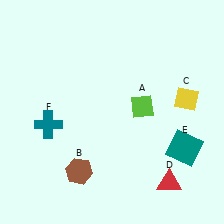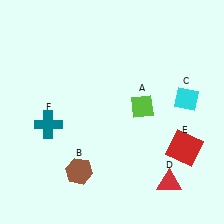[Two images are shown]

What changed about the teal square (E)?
In Image 1, E is teal. In Image 2, it changed to red.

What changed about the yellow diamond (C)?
In Image 1, C is yellow. In Image 2, it changed to cyan.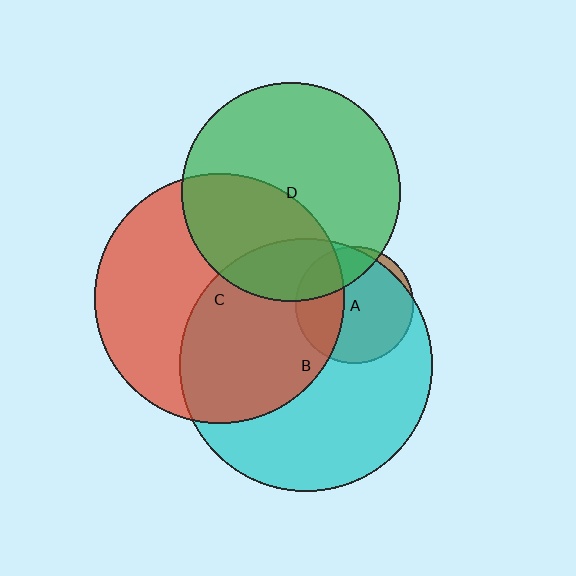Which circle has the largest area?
Circle B (cyan).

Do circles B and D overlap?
Yes.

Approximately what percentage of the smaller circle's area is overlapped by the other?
Approximately 20%.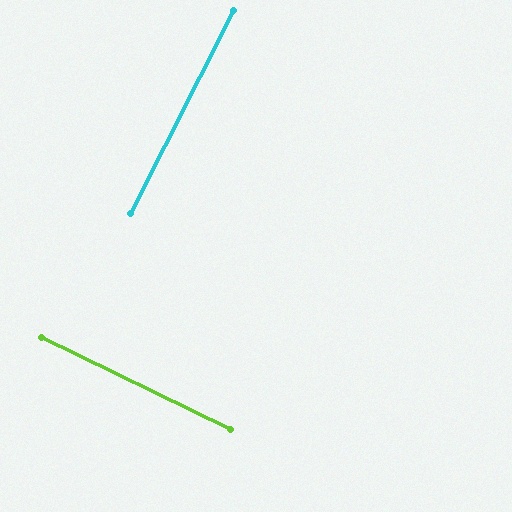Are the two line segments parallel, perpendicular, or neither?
Perpendicular — they meet at approximately 89°.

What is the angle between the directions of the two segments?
Approximately 89 degrees.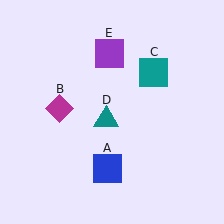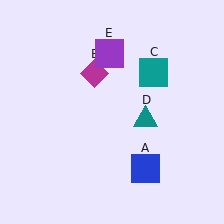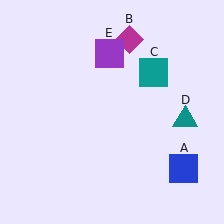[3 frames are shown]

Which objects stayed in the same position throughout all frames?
Teal square (object C) and purple square (object E) remained stationary.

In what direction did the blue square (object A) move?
The blue square (object A) moved right.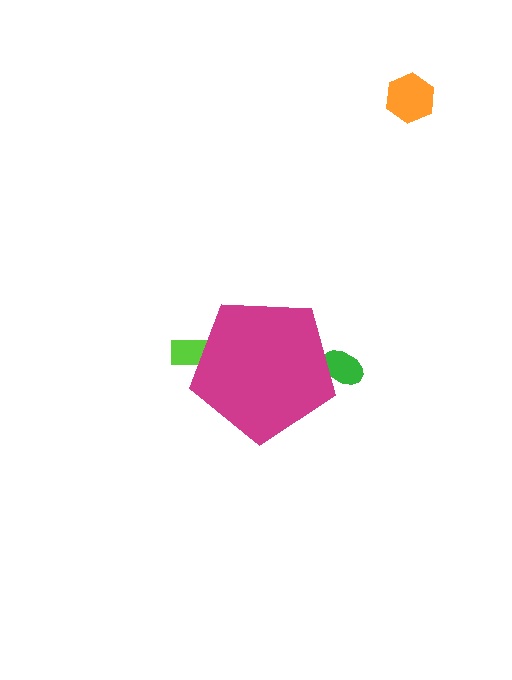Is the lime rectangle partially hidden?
Yes, the lime rectangle is partially hidden behind the magenta pentagon.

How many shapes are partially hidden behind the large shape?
2 shapes are partially hidden.